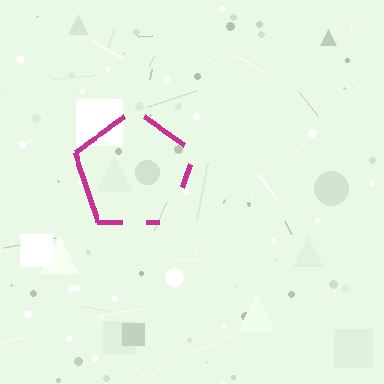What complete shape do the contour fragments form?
The contour fragments form a pentagon.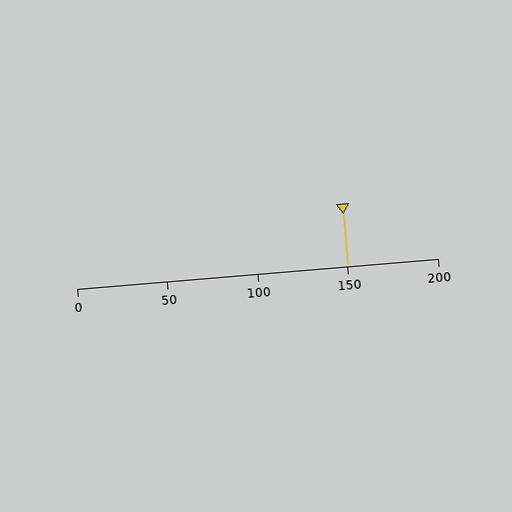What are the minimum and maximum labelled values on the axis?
The axis runs from 0 to 200.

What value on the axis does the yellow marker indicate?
The marker indicates approximately 150.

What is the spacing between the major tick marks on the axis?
The major ticks are spaced 50 apart.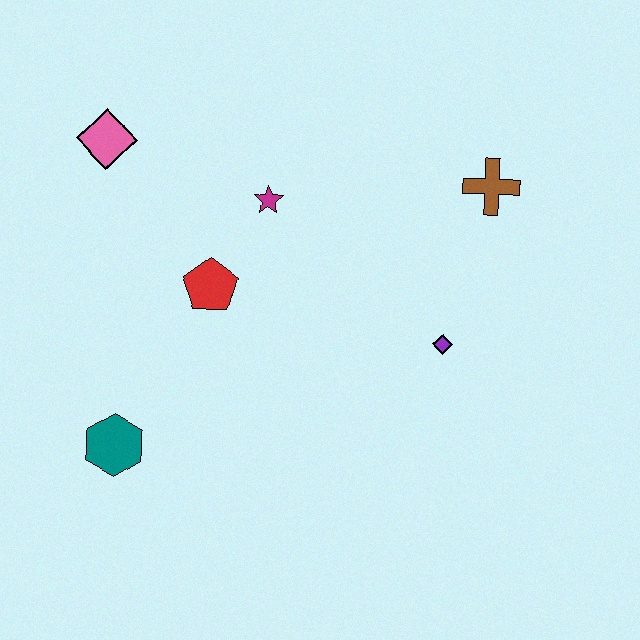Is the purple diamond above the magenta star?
No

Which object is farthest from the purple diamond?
The pink diamond is farthest from the purple diamond.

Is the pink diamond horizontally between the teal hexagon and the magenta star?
No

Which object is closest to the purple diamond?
The brown cross is closest to the purple diamond.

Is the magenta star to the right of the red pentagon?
Yes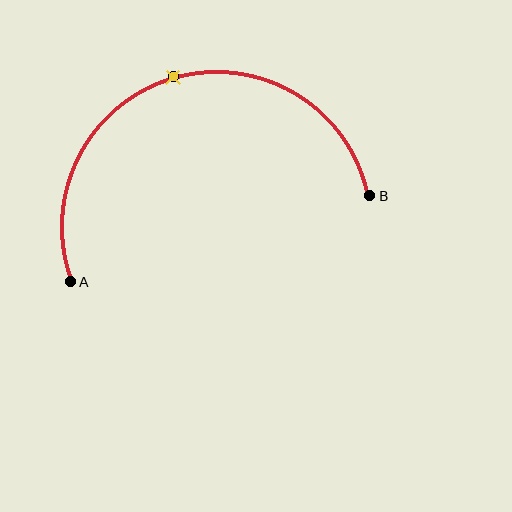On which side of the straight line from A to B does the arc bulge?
The arc bulges above the straight line connecting A and B.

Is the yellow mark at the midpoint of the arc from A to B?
Yes. The yellow mark lies on the arc at equal arc-length from both A and B — it is the arc midpoint.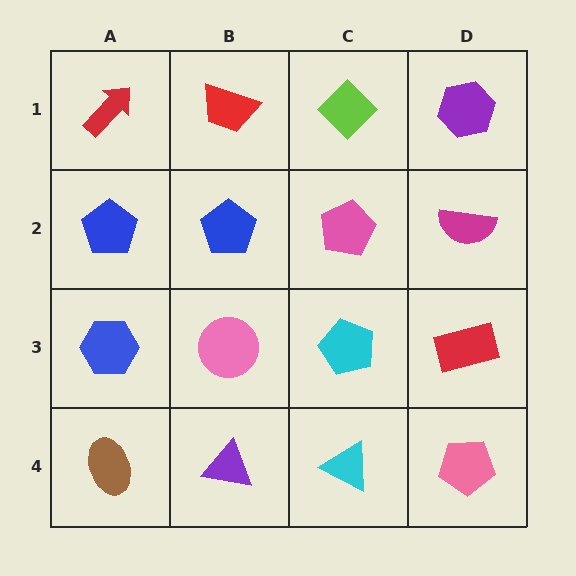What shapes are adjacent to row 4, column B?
A pink circle (row 3, column B), a brown ellipse (row 4, column A), a cyan triangle (row 4, column C).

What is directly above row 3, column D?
A magenta semicircle.